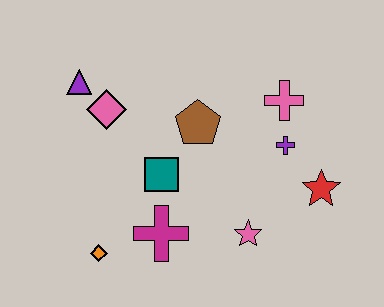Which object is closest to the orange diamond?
The magenta cross is closest to the orange diamond.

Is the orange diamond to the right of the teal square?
No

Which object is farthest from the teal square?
The red star is farthest from the teal square.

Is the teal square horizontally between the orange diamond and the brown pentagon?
Yes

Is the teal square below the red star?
No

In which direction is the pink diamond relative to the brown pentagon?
The pink diamond is to the left of the brown pentagon.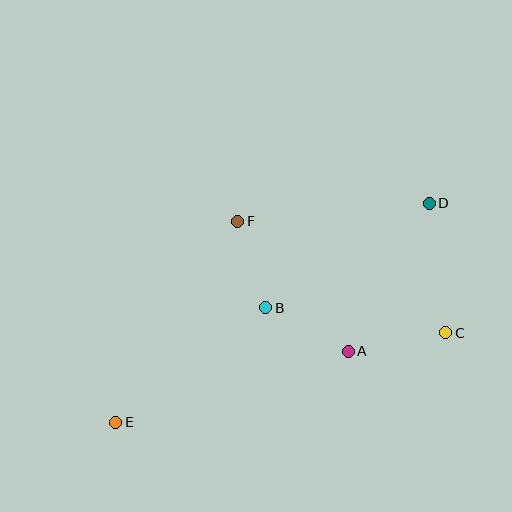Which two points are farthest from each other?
Points D and E are farthest from each other.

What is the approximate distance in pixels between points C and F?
The distance between C and F is approximately 236 pixels.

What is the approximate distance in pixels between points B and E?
The distance between B and E is approximately 189 pixels.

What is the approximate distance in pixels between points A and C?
The distance between A and C is approximately 99 pixels.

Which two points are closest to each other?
Points B and F are closest to each other.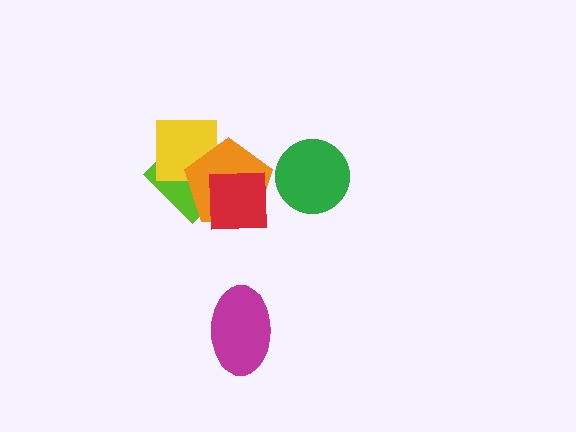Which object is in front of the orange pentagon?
The red square is in front of the orange pentagon.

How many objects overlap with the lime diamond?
3 objects overlap with the lime diamond.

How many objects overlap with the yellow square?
2 objects overlap with the yellow square.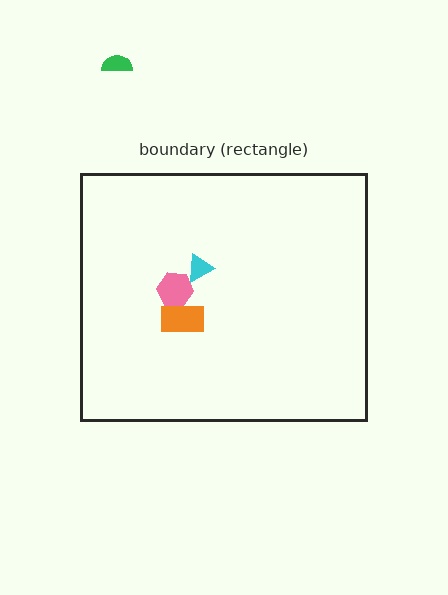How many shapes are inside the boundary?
3 inside, 1 outside.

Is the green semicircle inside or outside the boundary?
Outside.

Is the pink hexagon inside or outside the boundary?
Inside.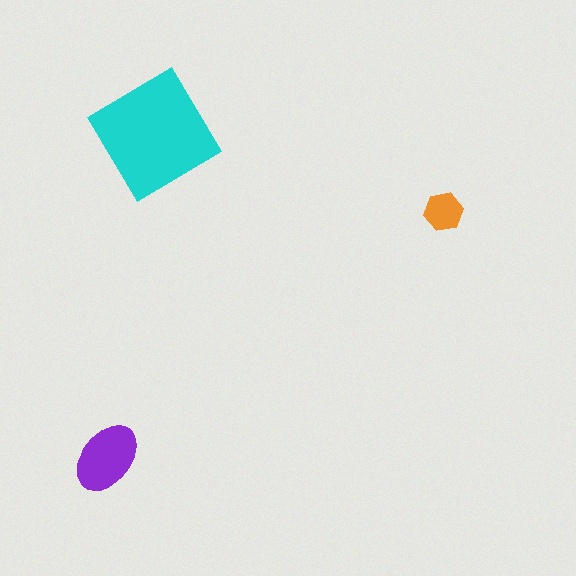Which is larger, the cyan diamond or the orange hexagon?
The cyan diamond.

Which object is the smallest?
The orange hexagon.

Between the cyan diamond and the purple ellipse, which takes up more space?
The cyan diamond.